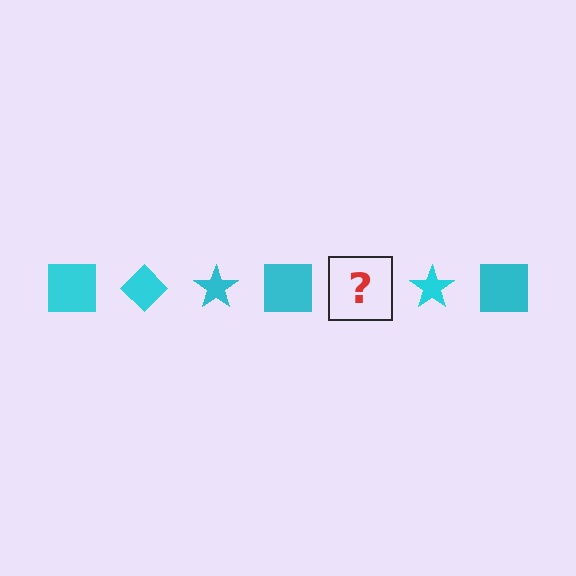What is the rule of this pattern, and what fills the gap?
The rule is that the pattern cycles through square, diamond, star shapes in cyan. The gap should be filled with a cyan diamond.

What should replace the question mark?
The question mark should be replaced with a cyan diamond.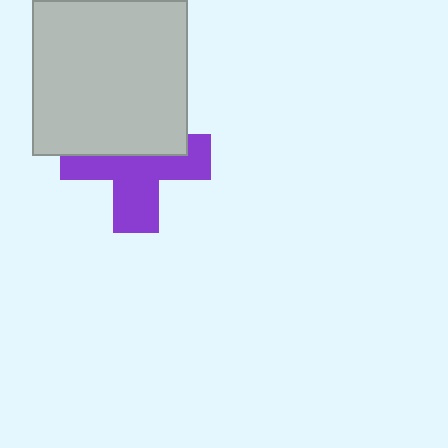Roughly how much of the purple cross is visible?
About half of it is visible (roughly 56%).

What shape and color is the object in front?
The object in front is a light gray square.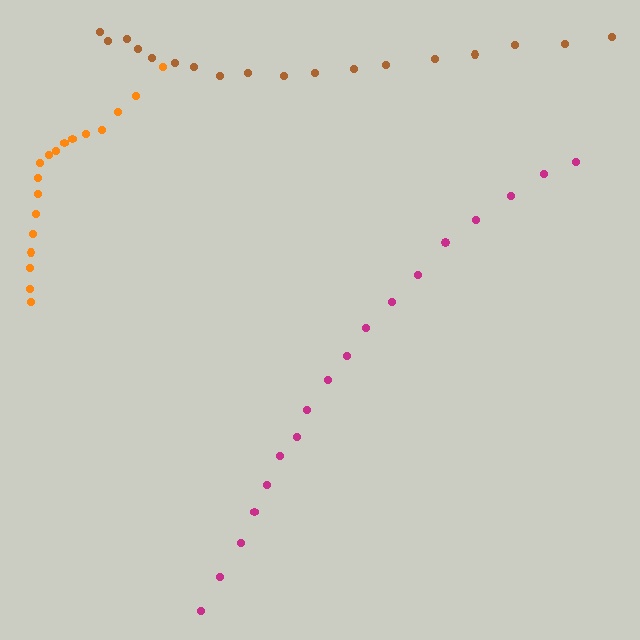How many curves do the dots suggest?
There are 3 distinct paths.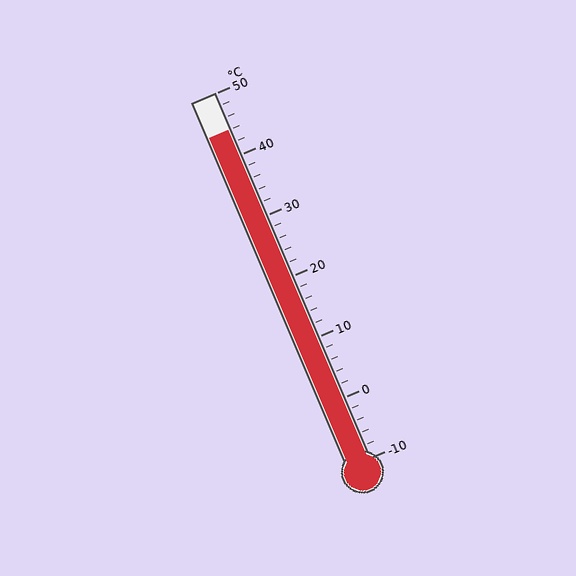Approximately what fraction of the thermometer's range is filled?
The thermometer is filled to approximately 90% of its range.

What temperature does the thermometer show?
The thermometer shows approximately 44°C.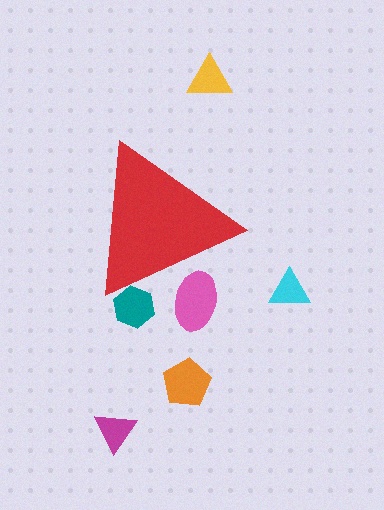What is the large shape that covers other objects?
A red triangle.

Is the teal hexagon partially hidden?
Yes, the teal hexagon is partially hidden behind the red triangle.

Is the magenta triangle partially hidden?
No, the magenta triangle is fully visible.